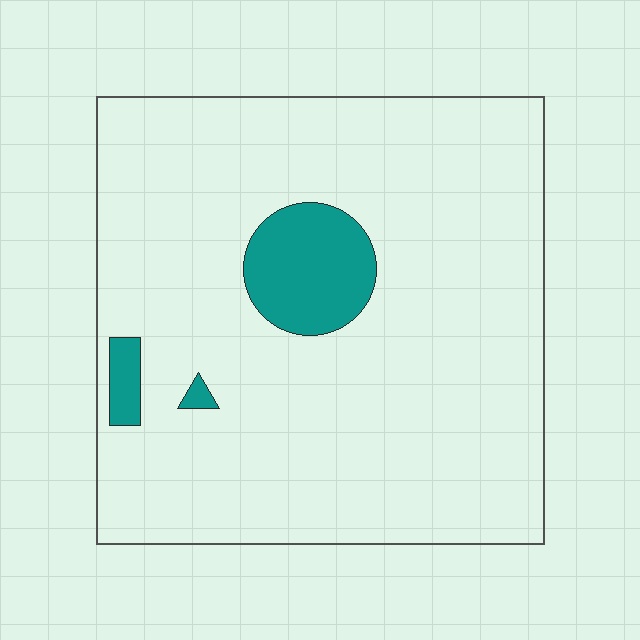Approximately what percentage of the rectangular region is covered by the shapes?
Approximately 10%.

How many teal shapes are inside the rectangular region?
3.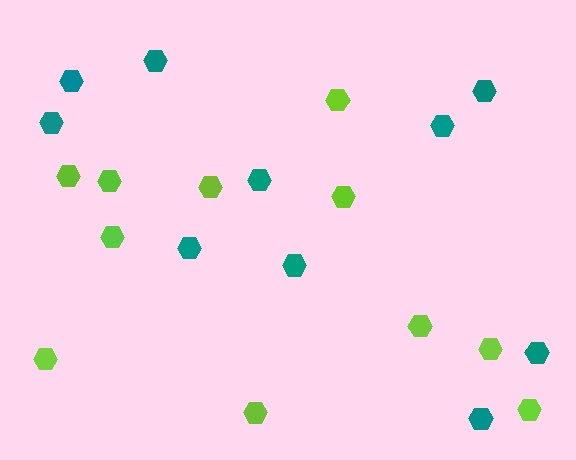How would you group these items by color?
There are 2 groups: one group of teal hexagons (10) and one group of lime hexagons (11).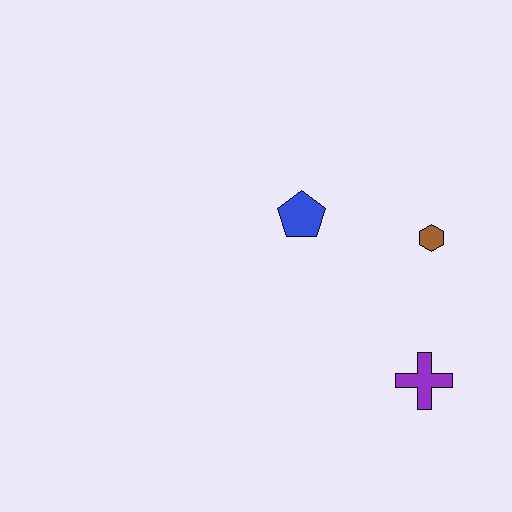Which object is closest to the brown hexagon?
The blue pentagon is closest to the brown hexagon.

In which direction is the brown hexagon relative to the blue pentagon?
The brown hexagon is to the right of the blue pentagon.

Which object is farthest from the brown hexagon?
The purple cross is farthest from the brown hexagon.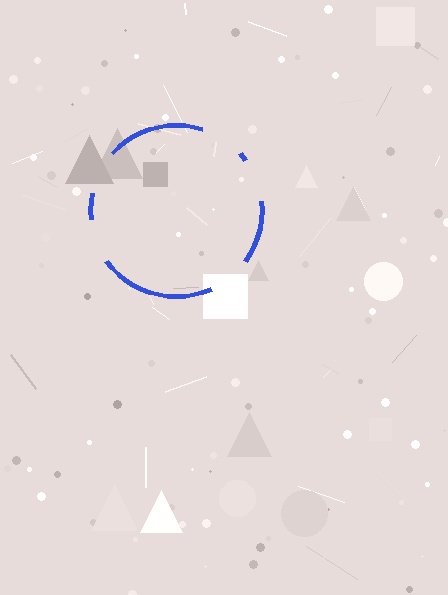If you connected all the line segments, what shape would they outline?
They would outline a circle.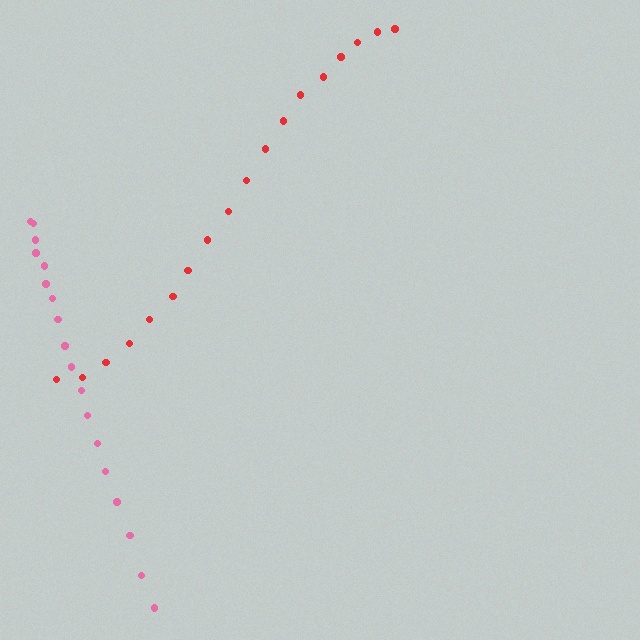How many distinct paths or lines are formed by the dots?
There are 2 distinct paths.